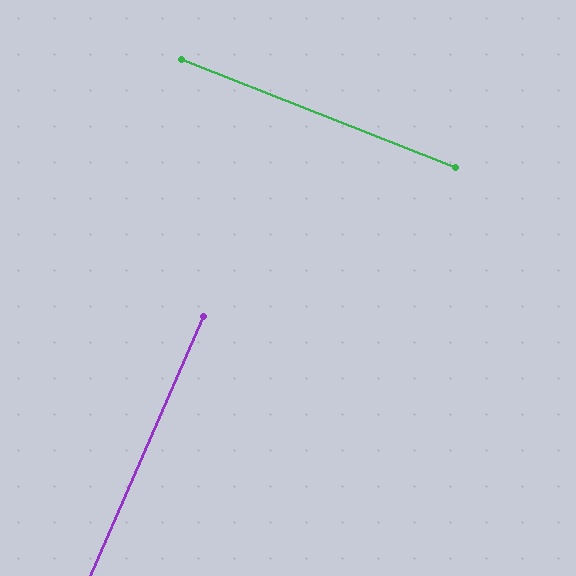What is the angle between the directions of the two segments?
Approximately 88 degrees.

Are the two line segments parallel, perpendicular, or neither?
Perpendicular — they meet at approximately 88°.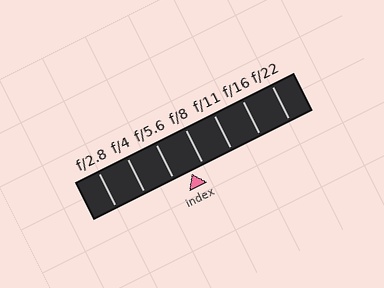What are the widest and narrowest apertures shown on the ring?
The widest aperture shown is f/2.8 and the narrowest is f/22.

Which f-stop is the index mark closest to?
The index mark is closest to f/8.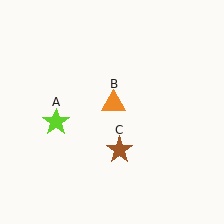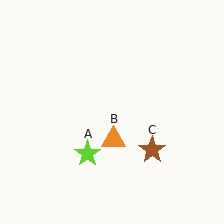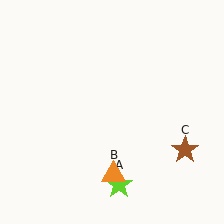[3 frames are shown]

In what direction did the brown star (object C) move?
The brown star (object C) moved right.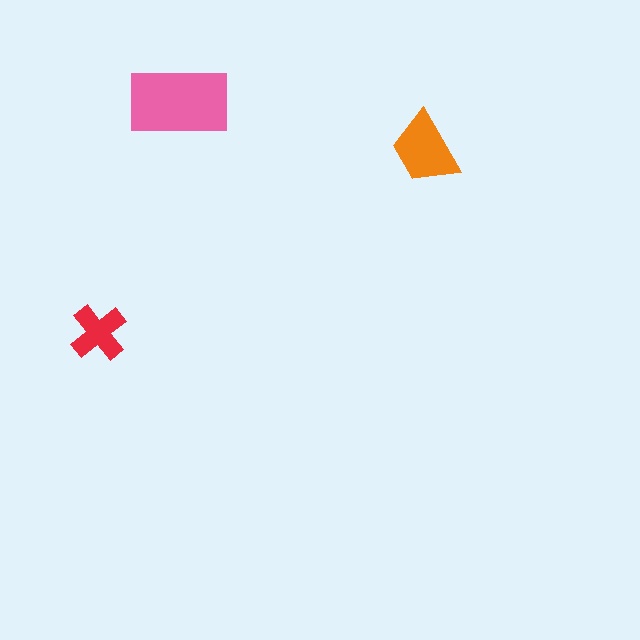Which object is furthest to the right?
The orange trapezoid is rightmost.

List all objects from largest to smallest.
The pink rectangle, the orange trapezoid, the red cross.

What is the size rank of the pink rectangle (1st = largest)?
1st.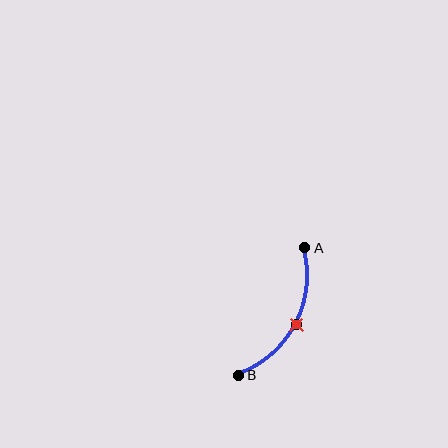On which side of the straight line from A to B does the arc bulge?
The arc bulges to the right of the straight line connecting A and B.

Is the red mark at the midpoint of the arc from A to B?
Yes. The red mark lies on the arc at equal arc-length from both A and B — it is the arc midpoint.